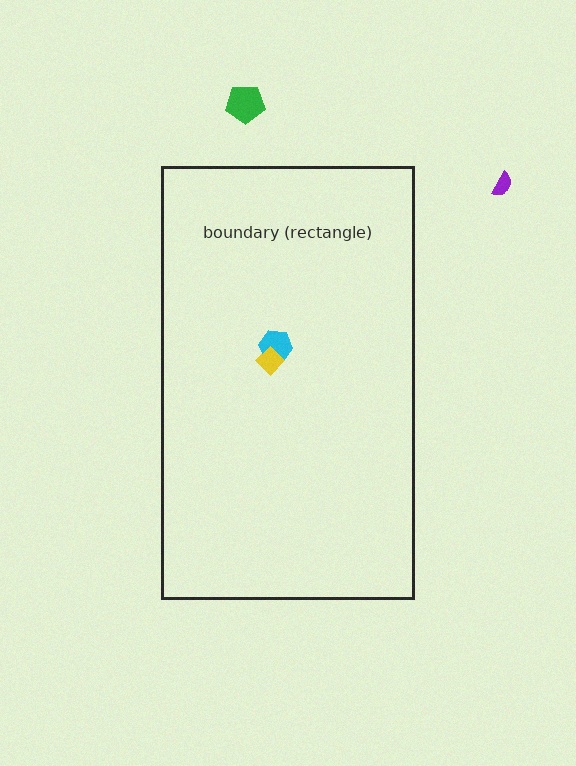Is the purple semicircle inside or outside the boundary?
Outside.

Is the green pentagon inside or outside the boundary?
Outside.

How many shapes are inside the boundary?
2 inside, 2 outside.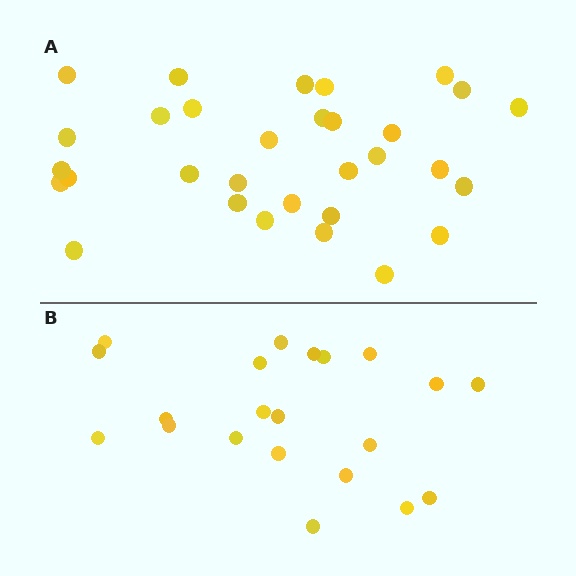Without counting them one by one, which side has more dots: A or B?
Region A (the top region) has more dots.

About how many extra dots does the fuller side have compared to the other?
Region A has roughly 10 or so more dots than region B.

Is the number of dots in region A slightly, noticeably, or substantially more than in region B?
Region A has substantially more. The ratio is roughly 1.5 to 1.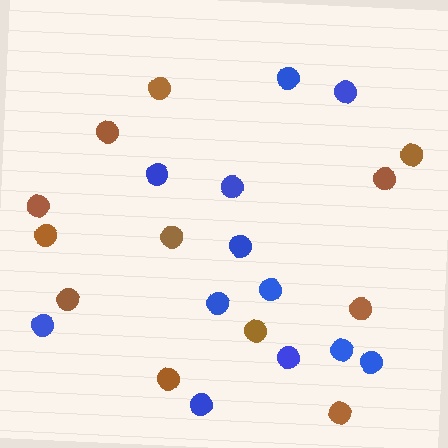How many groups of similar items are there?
There are 2 groups: one group of brown circles (12) and one group of blue circles (12).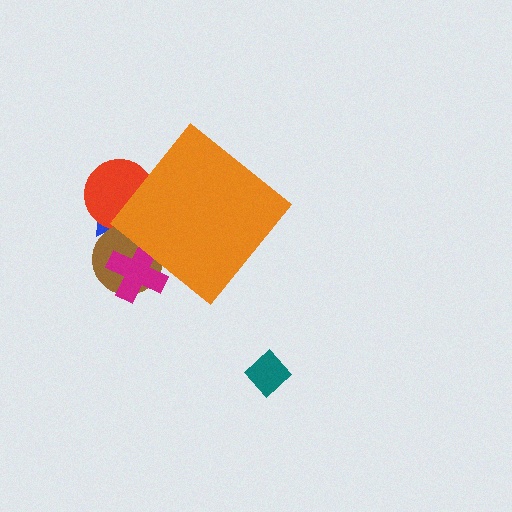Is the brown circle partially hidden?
Yes, the brown circle is partially hidden behind the orange diamond.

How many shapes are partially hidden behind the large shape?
4 shapes are partially hidden.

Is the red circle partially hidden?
Yes, the red circle is partially hidden behind the orange diamond.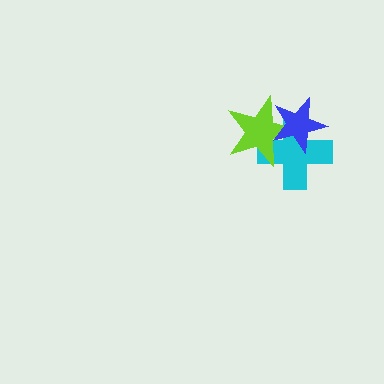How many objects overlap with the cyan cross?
2 objects overlap with the cyan cross.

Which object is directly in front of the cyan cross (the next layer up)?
The lime star is directly in front of the cyan cross.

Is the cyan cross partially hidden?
Yes, it is partially covered by another shape.